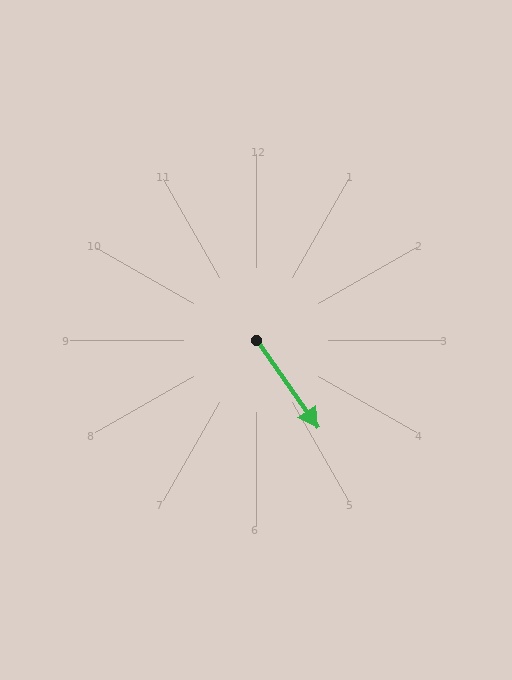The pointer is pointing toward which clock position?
Roughly 5 o'clock.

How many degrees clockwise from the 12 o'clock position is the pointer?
Approximately 145 degrees.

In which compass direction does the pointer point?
Southeast.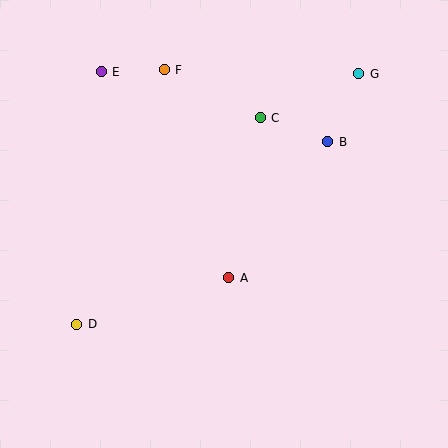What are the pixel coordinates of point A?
Point A is at (229, 278).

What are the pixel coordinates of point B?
Point B is at (328, 142).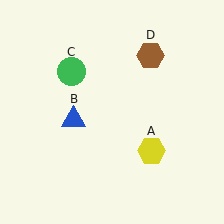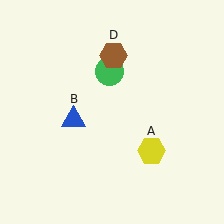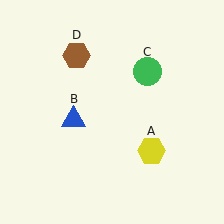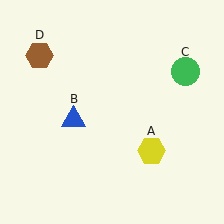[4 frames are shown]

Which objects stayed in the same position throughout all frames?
Yellow hexagon (object A) and blue triangle (object B) remained stationary.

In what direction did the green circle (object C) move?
The green circle (object C) moved right.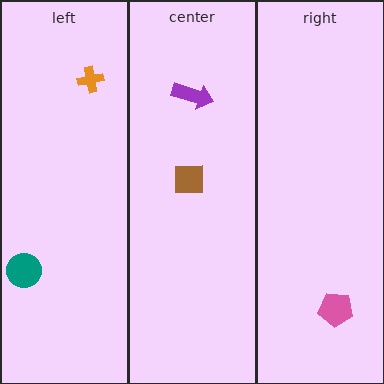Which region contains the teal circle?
The left region.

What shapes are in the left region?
The orange cross, the teal circle.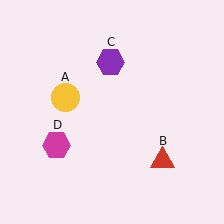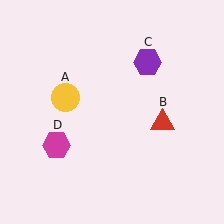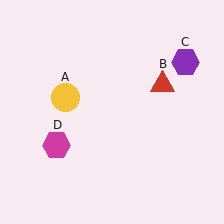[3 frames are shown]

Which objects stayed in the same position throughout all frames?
Yellow circle (object A) and magenta hexagon (object D) remained stationary.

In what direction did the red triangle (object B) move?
The red triangle (object B) moved up.